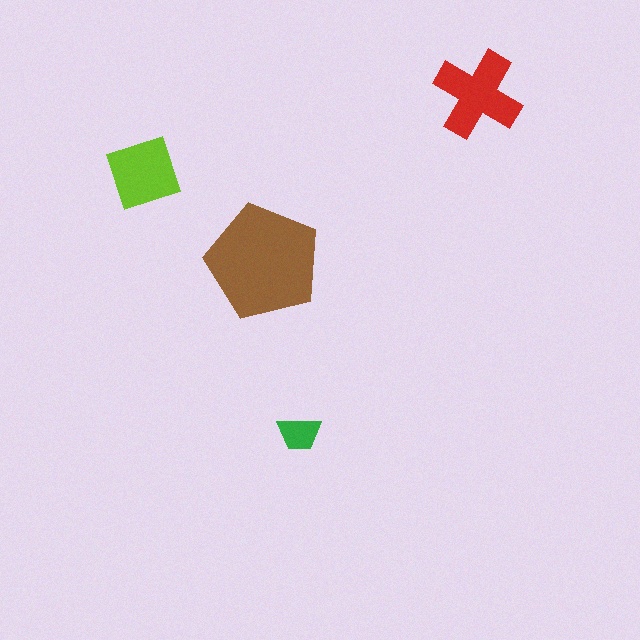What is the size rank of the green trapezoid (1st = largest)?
4th.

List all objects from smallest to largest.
The green trapezoid, the lime square, the red cross, the brown pentagon.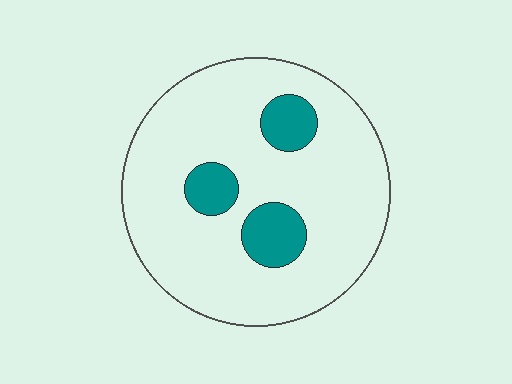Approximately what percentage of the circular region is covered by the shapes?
Approximately 15%.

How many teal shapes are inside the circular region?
3.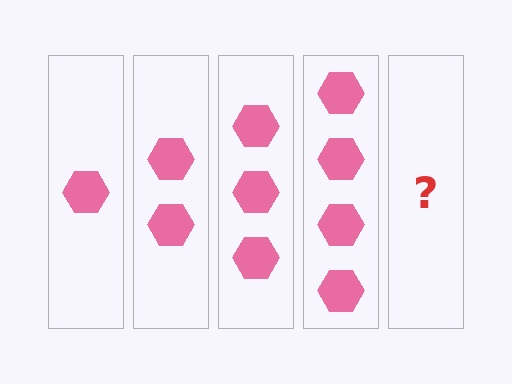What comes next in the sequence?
The next element should be 5 hexagons.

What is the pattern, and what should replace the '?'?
The pattern is that each step adds one more hexagon. The '?' should be 5 hexagons.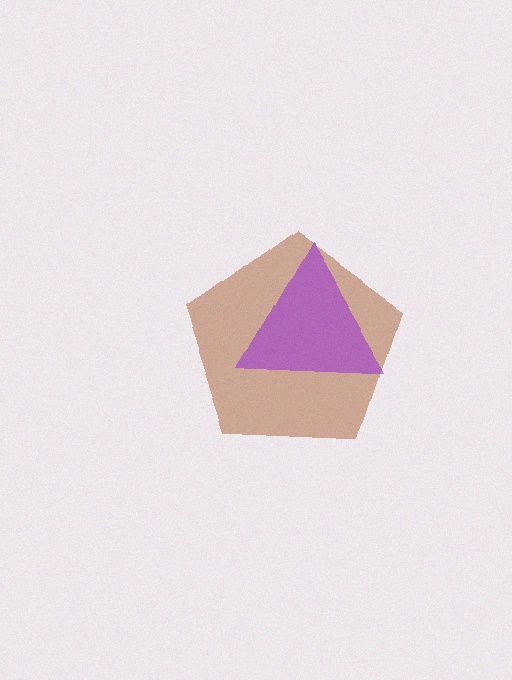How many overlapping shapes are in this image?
There are 2 overlapping shapes in the image.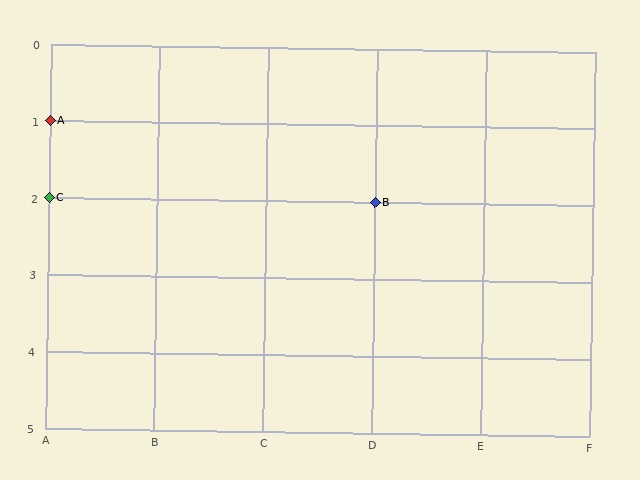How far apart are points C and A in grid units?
Points C and A are 1 row apart.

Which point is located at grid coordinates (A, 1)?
Point A is at (A, 1).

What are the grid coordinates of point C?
Point C is at grid coordinates (A, 2).